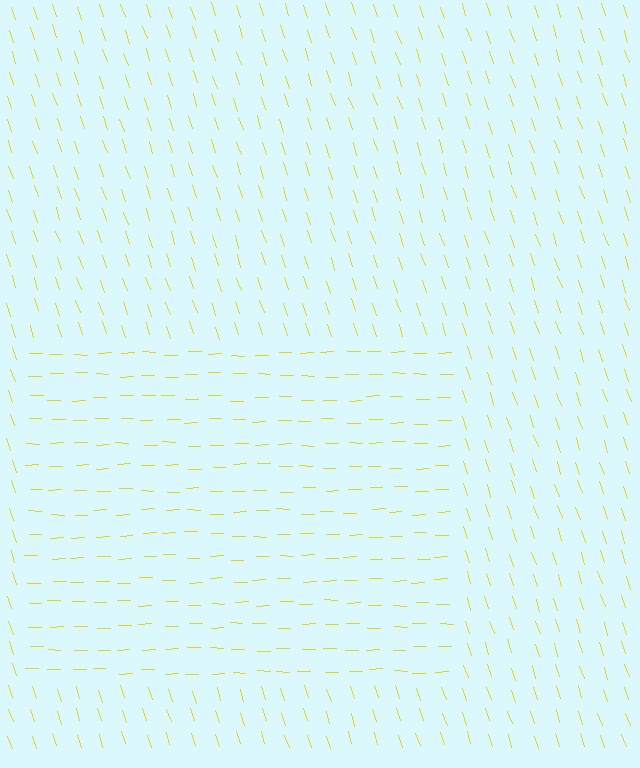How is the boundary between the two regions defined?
The boundary is defined purely by a change in line orientation (approximately 72 degrees difference). All lines are the same color and thickness.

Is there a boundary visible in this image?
Yes, there is a texture boundary formed by a change in line orientation.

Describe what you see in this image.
The image is filled with small yellow line segments. A rectangle region in the image has lines oriented differently from the surrounding lines, creating a visible texture boundary.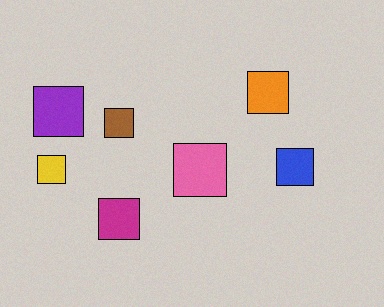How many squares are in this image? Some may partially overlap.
There are 7 squares.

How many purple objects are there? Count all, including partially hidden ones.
There is 1 purple object.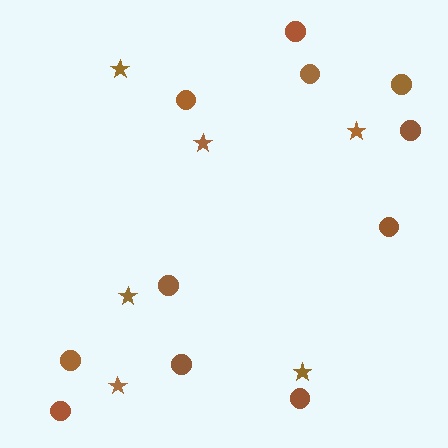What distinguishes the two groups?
There are 2 groups: one group of circles (11) and one group of stars (6).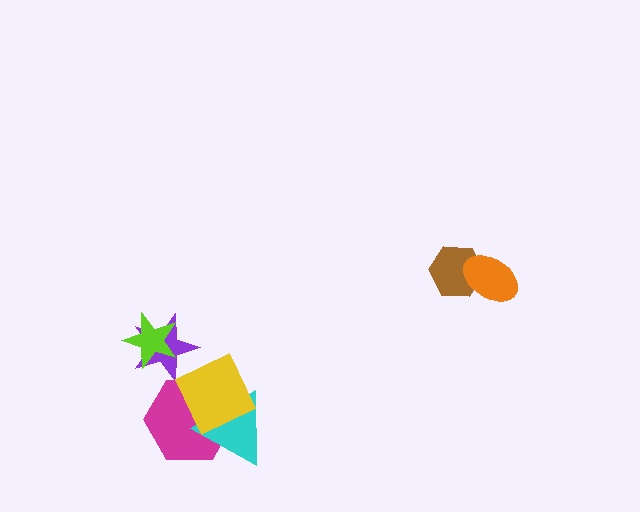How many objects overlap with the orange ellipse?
1 object overlaps with the orange ellipse.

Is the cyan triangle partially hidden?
Yes, it is partially covered by another shape.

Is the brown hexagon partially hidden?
Yes, it is partially covered by another shape.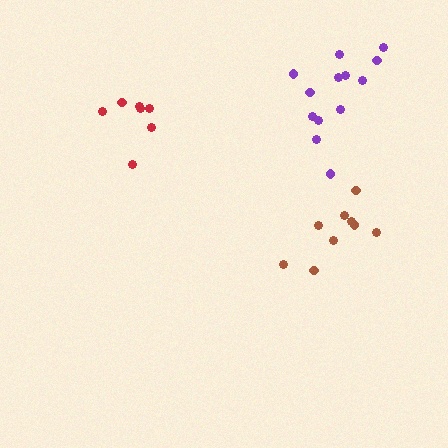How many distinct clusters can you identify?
There are 3 distinct clusters.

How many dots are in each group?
Group 1: 9 dots, Group 2: 7 dots, Group 3: 13 dots (29 total).